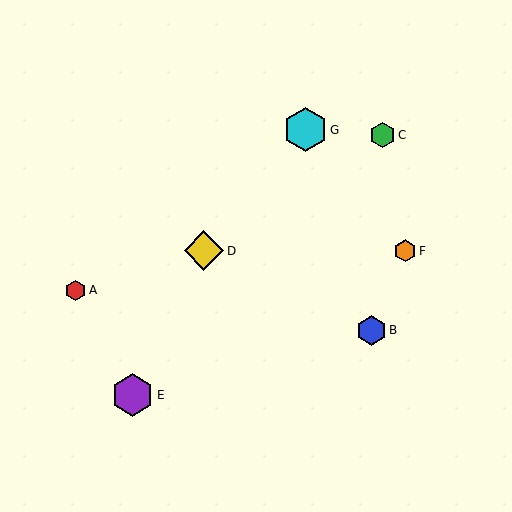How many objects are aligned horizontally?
2 objects (D, F) are aligned horizontally.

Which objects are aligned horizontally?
Objects D, F are aligned horizontally.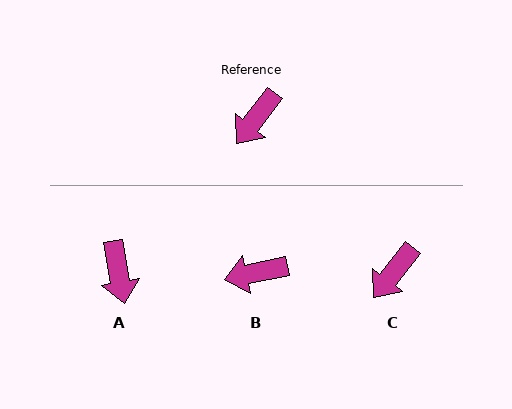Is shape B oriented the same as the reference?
No, it is off by about 40 degrees.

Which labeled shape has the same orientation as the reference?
C.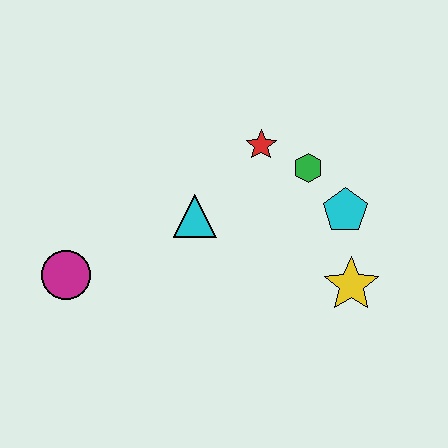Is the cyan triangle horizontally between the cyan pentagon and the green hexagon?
No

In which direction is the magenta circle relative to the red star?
The magenta circle is to the left of the red star.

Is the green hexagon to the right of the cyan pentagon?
No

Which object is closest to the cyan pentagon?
The green hexagon is closest to the cyan pentagon.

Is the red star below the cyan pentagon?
No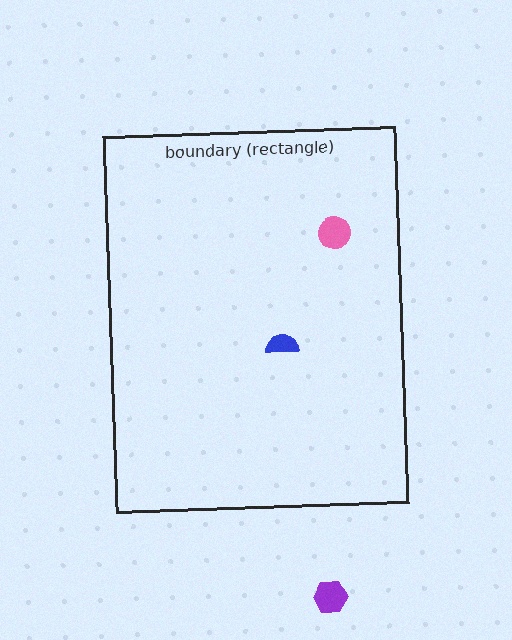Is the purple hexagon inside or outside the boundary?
Outside.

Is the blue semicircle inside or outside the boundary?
Inside.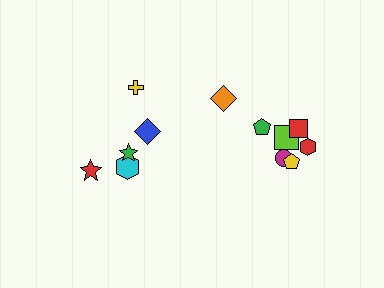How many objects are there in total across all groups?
There are 12 objects.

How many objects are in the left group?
There are 5 objects.